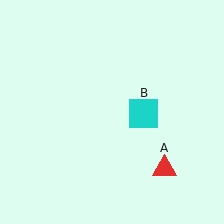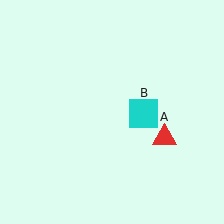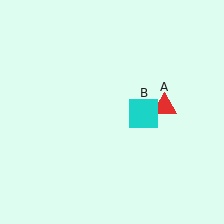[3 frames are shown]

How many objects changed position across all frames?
1 object changed position: red triangle (object A).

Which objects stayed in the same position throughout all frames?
Cyan square (object B) remained stationary.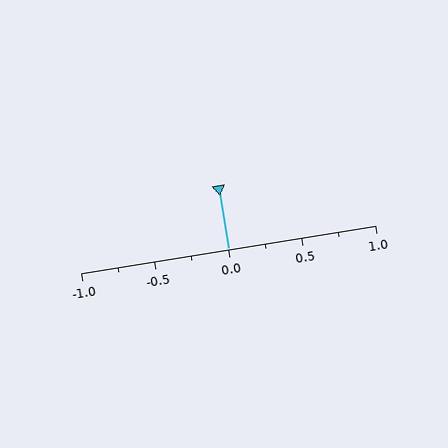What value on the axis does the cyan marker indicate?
The marker indicates approximately 0.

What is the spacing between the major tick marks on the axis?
The major ticks are spaced 0.5 apart.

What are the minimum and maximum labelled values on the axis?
The axis runs from -1.0 to 1.0.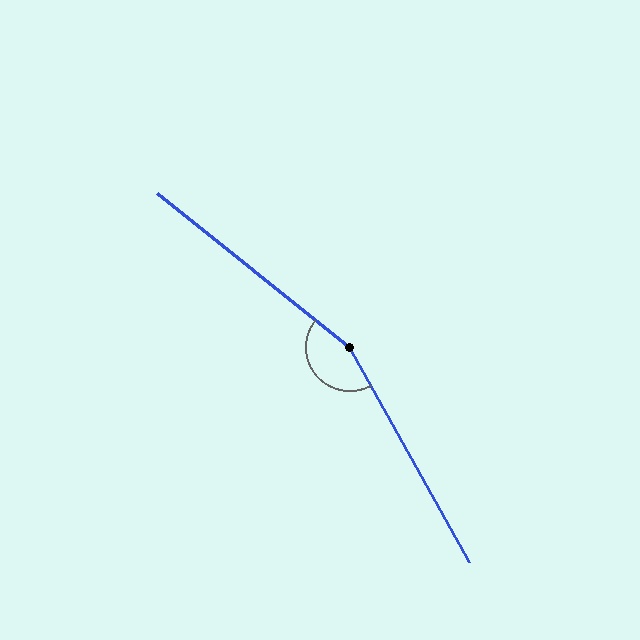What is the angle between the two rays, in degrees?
Approximately 158 degrees.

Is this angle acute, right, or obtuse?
It is obtuse.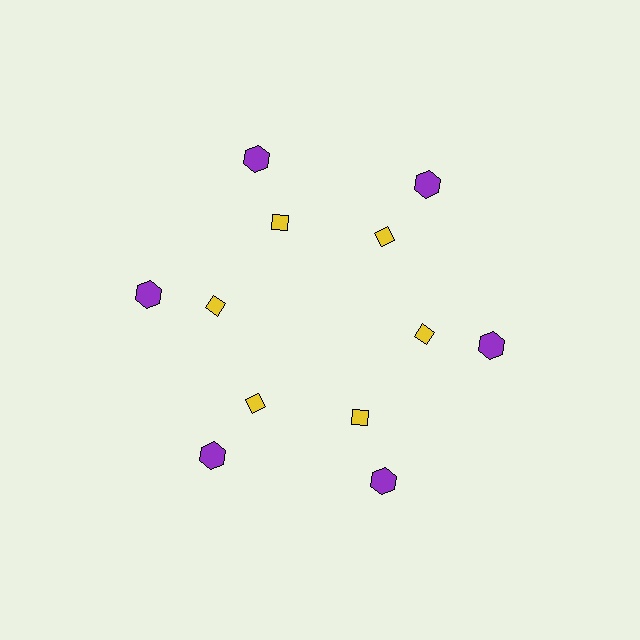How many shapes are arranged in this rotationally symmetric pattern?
There are 12 shapes, arranged in 6 groups of 2.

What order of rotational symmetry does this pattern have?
This pattern has 6-fold rotational symmetry.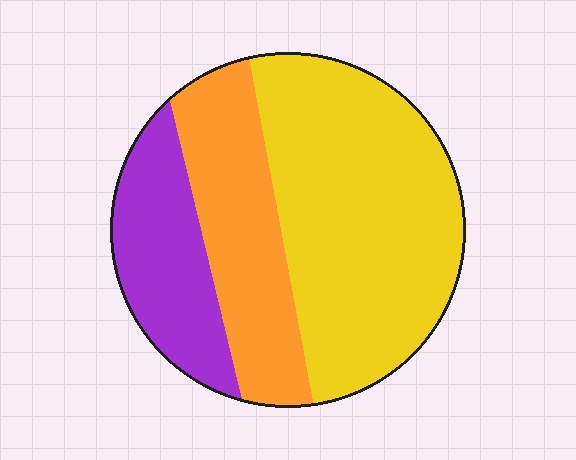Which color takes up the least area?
Purple, at roughly 20%.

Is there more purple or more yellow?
Yellow.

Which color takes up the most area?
Yellow, at roughly 50%.